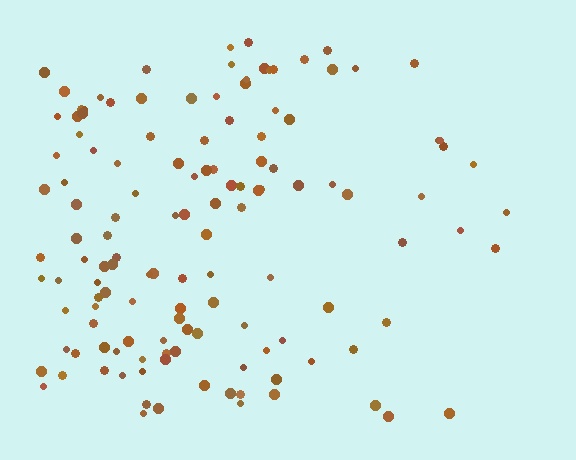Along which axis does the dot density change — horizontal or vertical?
Horizontal.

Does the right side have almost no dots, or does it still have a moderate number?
Still a moderate number, just noticeably fewer than the left.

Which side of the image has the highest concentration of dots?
The left.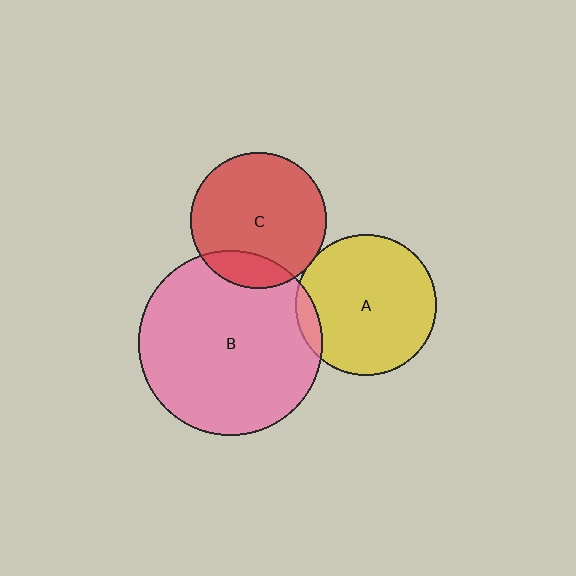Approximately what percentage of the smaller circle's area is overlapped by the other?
Approximately 15%.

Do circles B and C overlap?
Yes.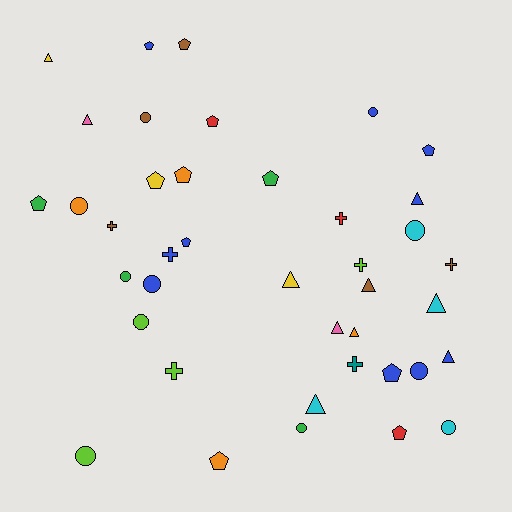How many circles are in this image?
There are 11 circles.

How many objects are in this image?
There are 40 objects.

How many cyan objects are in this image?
There are 4 cyan objects.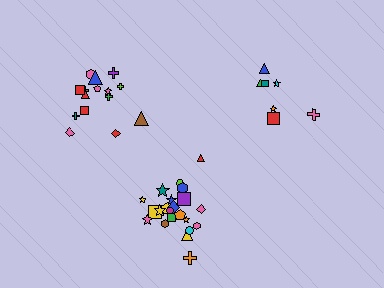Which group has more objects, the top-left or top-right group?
The top-left group.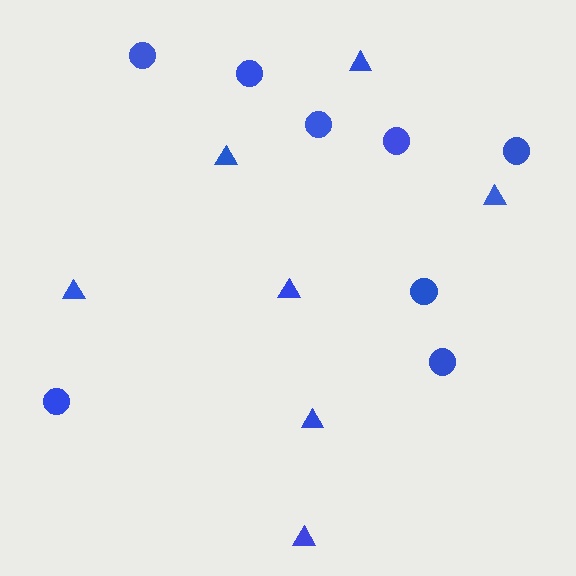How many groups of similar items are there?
There are 2 groups: one group of circles (8) and one group of triangles (7).